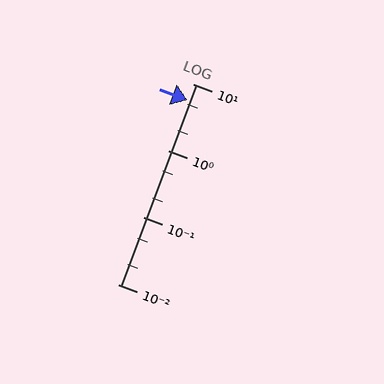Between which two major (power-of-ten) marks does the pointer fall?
The pointer is between 1 and 10.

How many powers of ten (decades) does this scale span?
The scale spans 3 decades, from 0.01 to 10.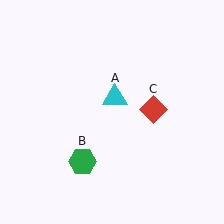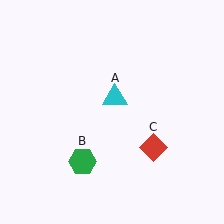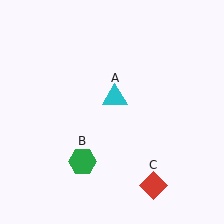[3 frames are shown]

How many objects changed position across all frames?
1 object changed position: red diamond (object C).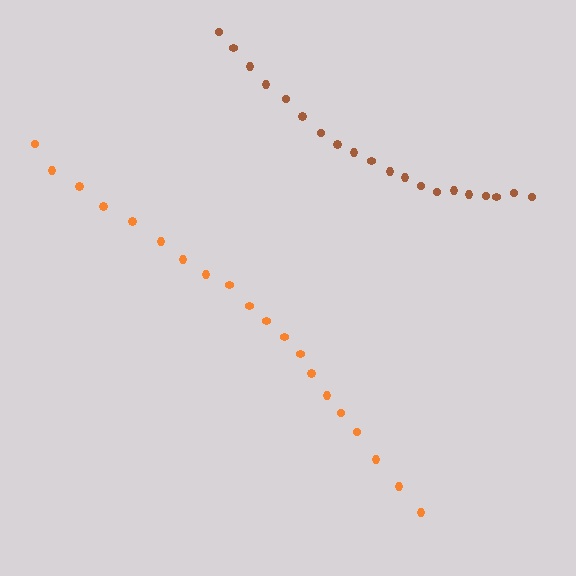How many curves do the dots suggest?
There are 2 distinct paths.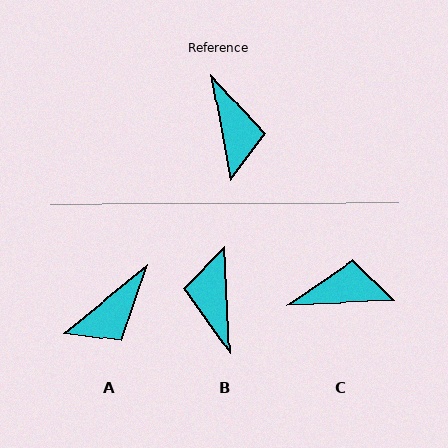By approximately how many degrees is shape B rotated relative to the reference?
Approximately 172 degrees counter-clockwise.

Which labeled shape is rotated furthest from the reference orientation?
B, about 172 degrees away.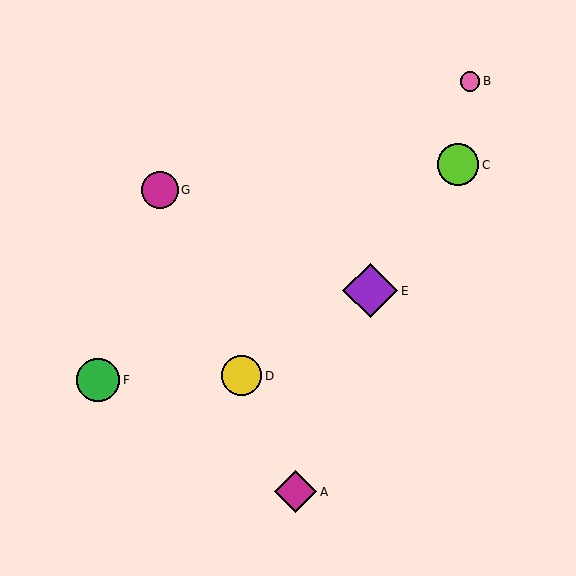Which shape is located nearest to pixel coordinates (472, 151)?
The lime circle (labeled C) at (458, 165) is nearest to that location.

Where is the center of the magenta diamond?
The center of the magenta diamond is at (296, 492).